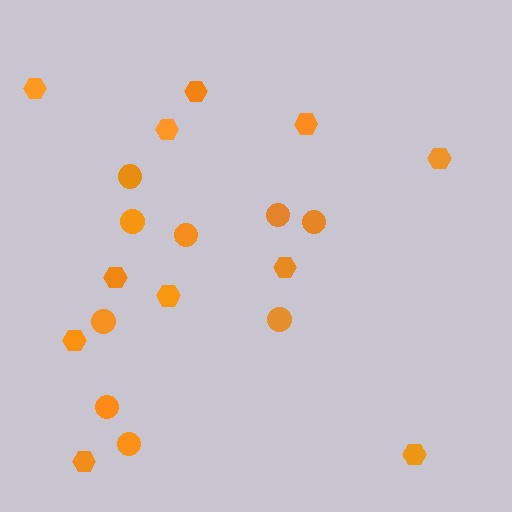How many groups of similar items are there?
There are 2 groups: one group of circles (9) and one group of hexagons (11).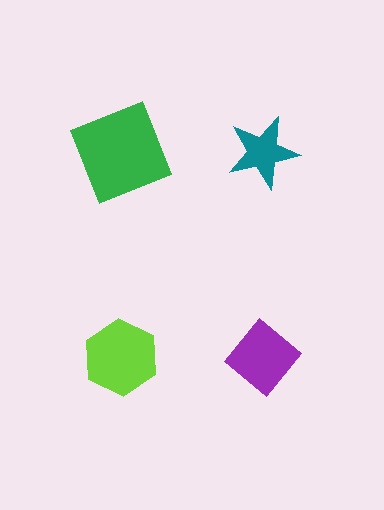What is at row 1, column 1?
A green square.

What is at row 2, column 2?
A purple diamond.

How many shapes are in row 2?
2 shapes.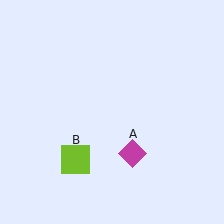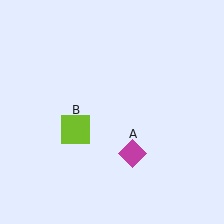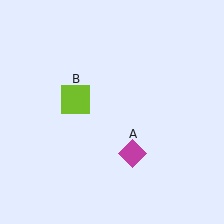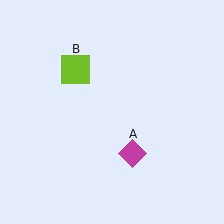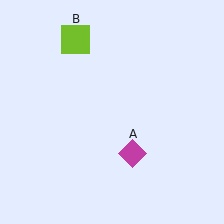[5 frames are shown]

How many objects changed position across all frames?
1 object changed position: lime square (object B).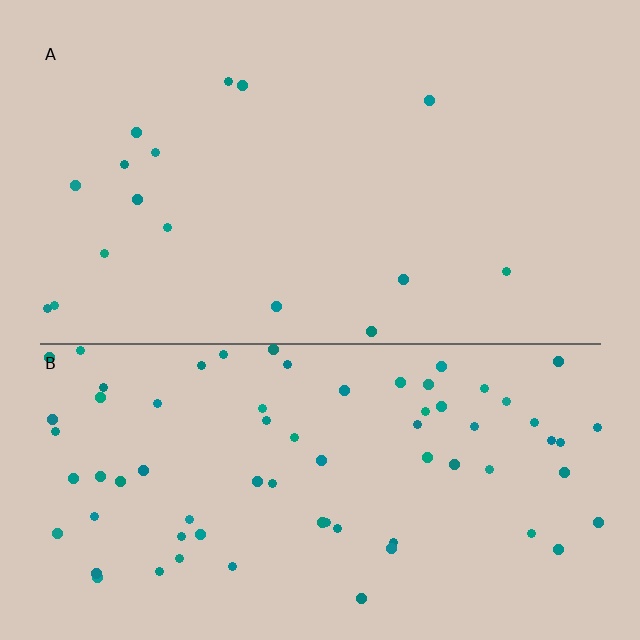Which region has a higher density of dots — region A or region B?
B (the bottom).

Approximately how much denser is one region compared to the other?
Approximately 4.4× — region B over region A.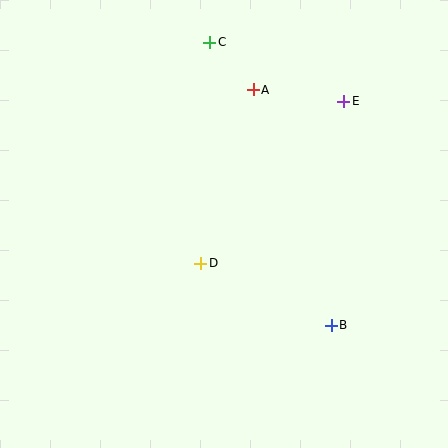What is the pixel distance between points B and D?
The distance between B and D is 144 pixels.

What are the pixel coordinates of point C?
Point C is at (210, 42).